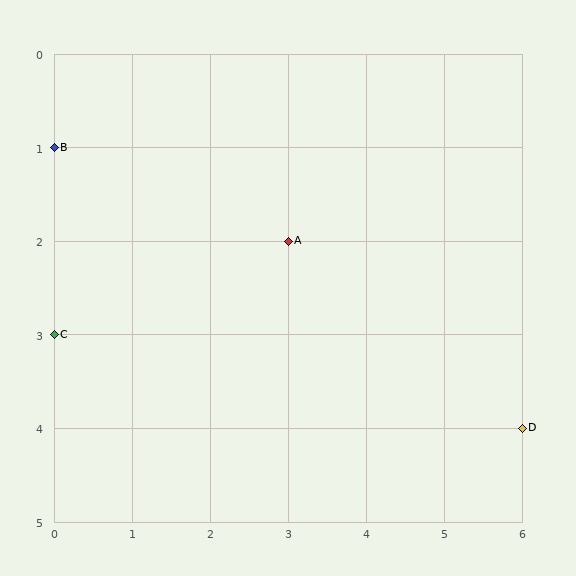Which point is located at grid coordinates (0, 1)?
Point B is at (0, 1).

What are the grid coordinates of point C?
Point C is at grid coordinates (0, 3).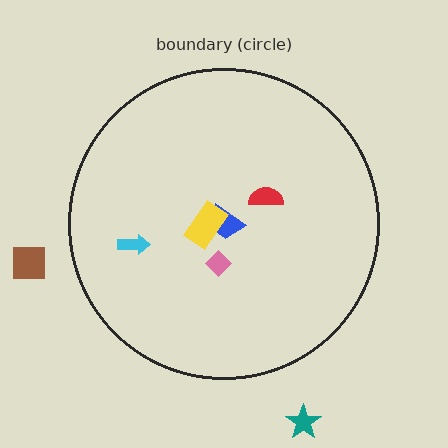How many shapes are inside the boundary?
5 inside, 2 outside.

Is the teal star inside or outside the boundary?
Outside.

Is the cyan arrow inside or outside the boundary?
Inside.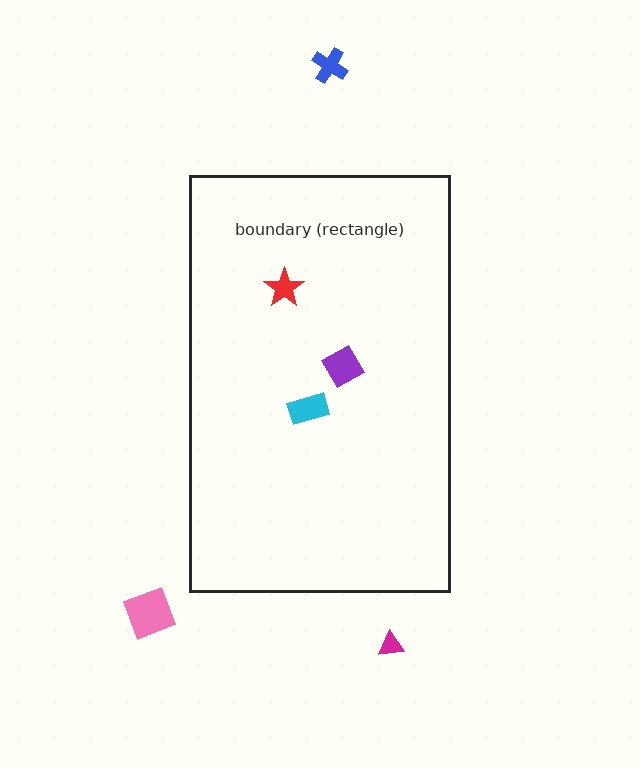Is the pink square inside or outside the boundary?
Outside.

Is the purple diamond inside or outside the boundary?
Inside.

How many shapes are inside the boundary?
3 inside, 3 outside.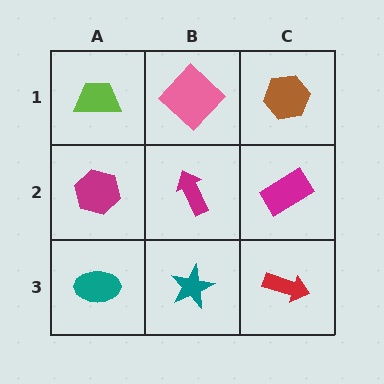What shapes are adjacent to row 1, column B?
A magenta arrow (row 2, column B), a lime trapezoid (row 1, column A), a brown hexagon (row 1, column C).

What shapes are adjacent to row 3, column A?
A magenta hexagon (row 2, column A), a teal star (row 3, column B).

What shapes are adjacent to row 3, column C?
A magenta rectangle (row 2, column C), a teal star (row 3, column B).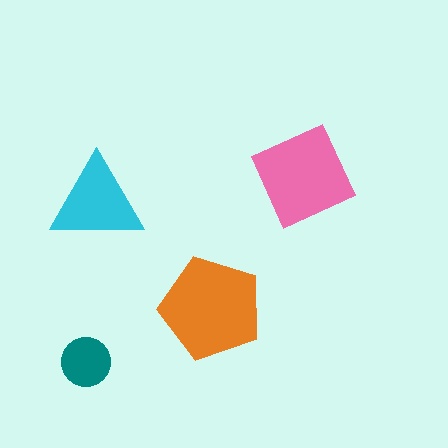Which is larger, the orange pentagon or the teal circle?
The orange pentagon.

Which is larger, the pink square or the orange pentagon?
The orange pentagon.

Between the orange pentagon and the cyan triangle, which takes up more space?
The orange pentagon.